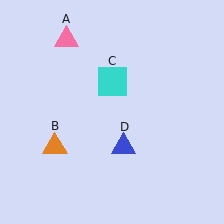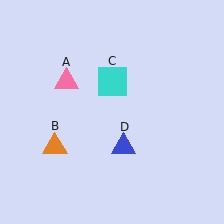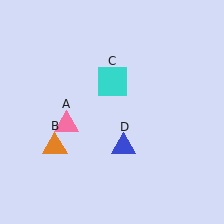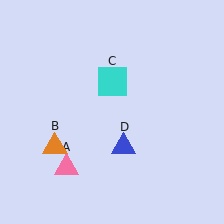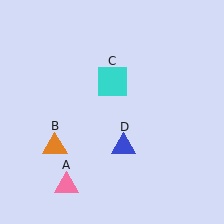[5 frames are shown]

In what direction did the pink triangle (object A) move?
The pink triangle (object A) moved down.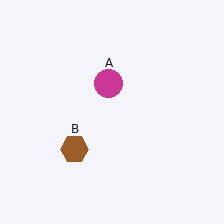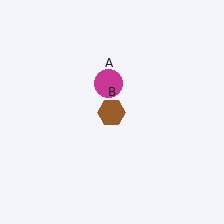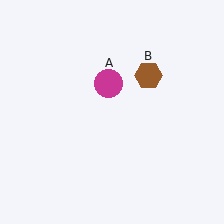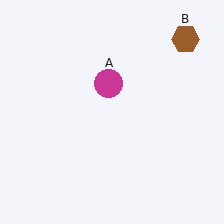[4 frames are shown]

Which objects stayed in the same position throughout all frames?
Magenta circle (object A) remained stationary.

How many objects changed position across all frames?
1 object changed position: brown hexagon (object B).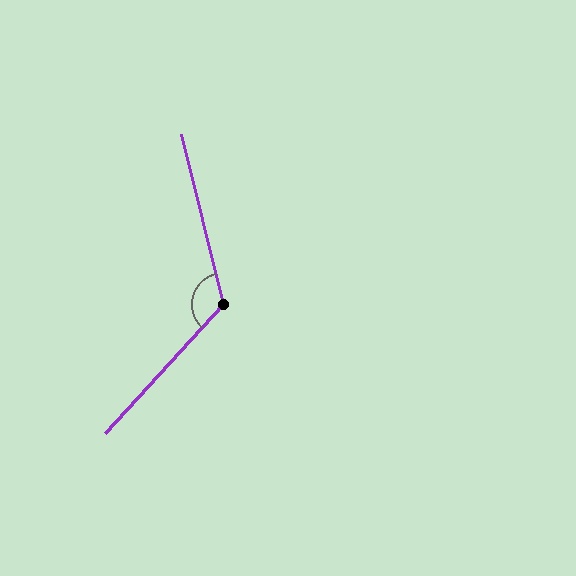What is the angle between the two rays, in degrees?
Approximately 123 degrees.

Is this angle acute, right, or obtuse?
It is obtuse.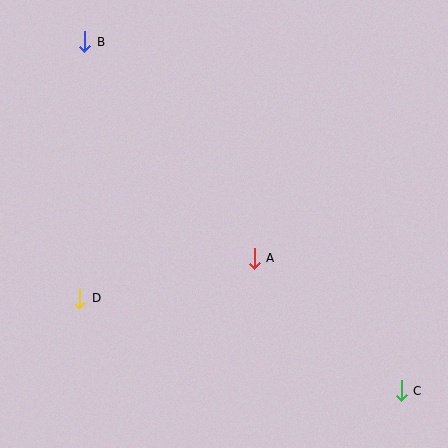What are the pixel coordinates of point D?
Point D is at (80, 298).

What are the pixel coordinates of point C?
Point C is at (401, 391).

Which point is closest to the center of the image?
Point A at (254, 258) is closest to the center.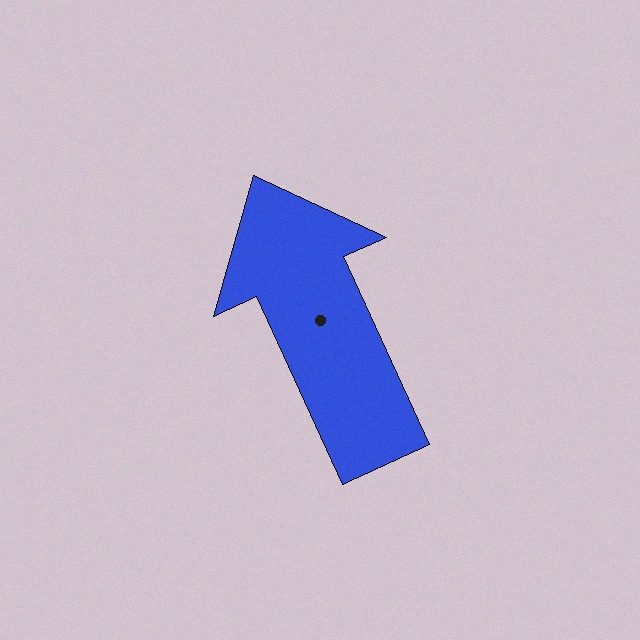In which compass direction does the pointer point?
Northwest.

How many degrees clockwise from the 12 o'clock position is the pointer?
Approximately 335 degrees.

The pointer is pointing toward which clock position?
Roughly 11 o'clock.